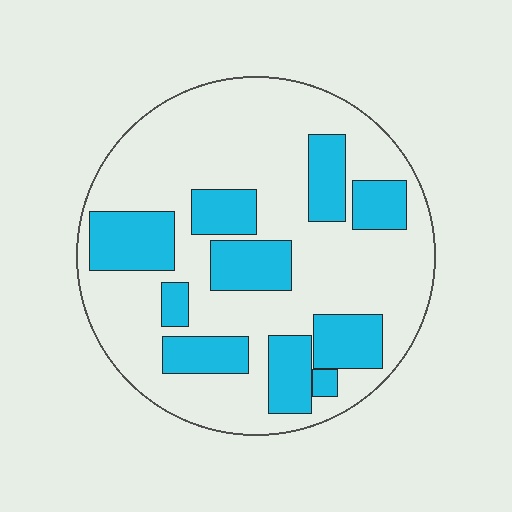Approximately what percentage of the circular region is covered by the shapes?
Approximately 30%.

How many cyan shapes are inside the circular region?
10.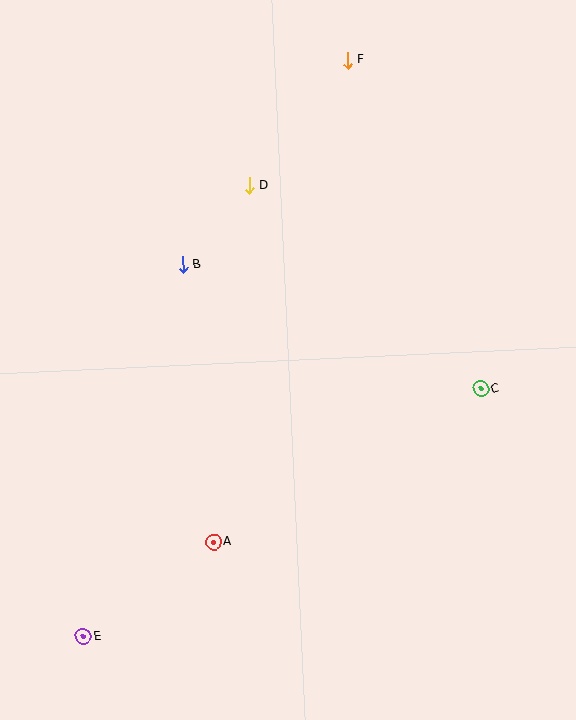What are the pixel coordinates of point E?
Point E is at (84, 637).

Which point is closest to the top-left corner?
Point D is closest to the top-left corner.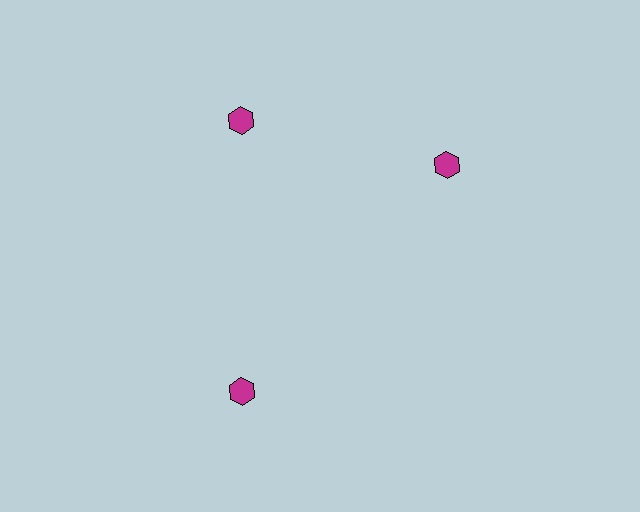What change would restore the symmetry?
The symmetry would be restored by rotating it back into even spacing with its neighbors so that all 3 hexagons sit at equal angles and equal distance from the center.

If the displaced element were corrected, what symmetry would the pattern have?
It would have 3-fold rotational symmetry — the pattern would map onto itself every 120 degrees.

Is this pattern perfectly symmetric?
No. The 3 magenta hexagons are arranged in a ring, but one element near the 3 o'clock position is rotated out of alignment along the ring, breaking the 3-fold rotational symmetry.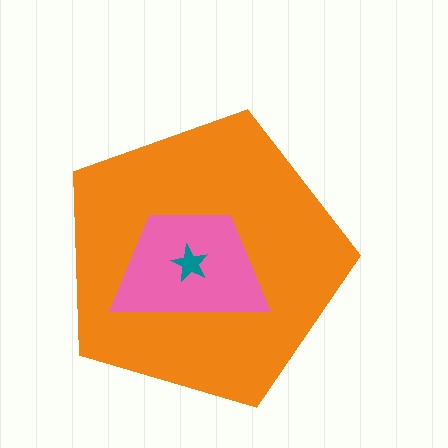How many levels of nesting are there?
3.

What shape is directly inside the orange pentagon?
The pink trapezoid.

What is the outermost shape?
The orange pentagon.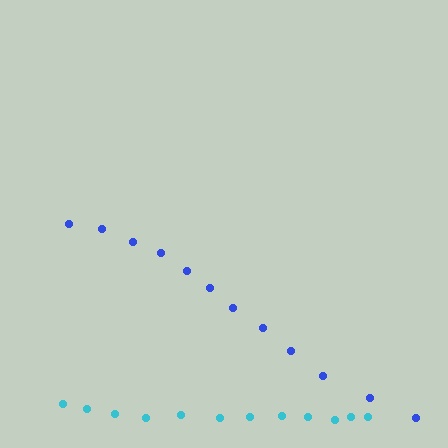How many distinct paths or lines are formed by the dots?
There are 2 distinct paths.